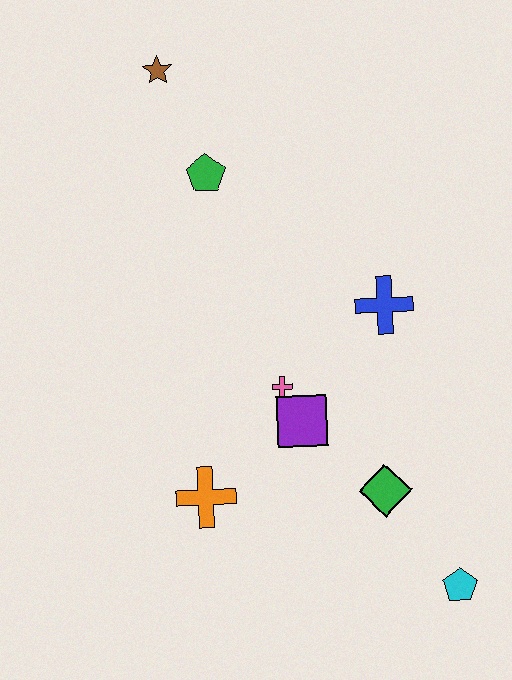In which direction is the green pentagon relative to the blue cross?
The green pentagon is to the left of the blue cross.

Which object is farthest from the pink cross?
The brown star is farthest from the pink cross.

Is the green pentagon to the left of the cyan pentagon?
Yes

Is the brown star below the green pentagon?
No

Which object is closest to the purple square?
The pink cross is closest to the purple square.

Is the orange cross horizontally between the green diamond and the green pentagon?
No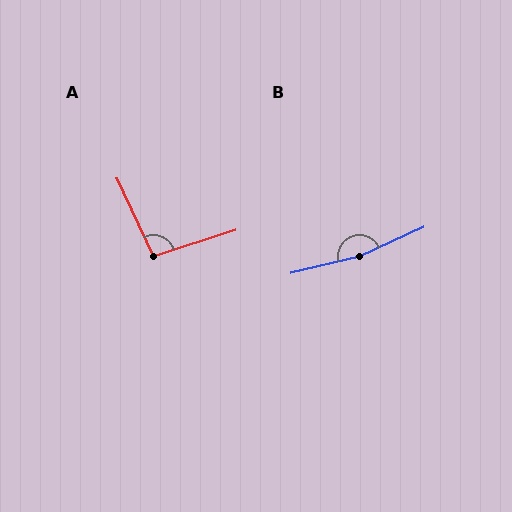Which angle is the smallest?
A, at approximately 97 degrees.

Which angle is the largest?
B, at approximately 169 degrees.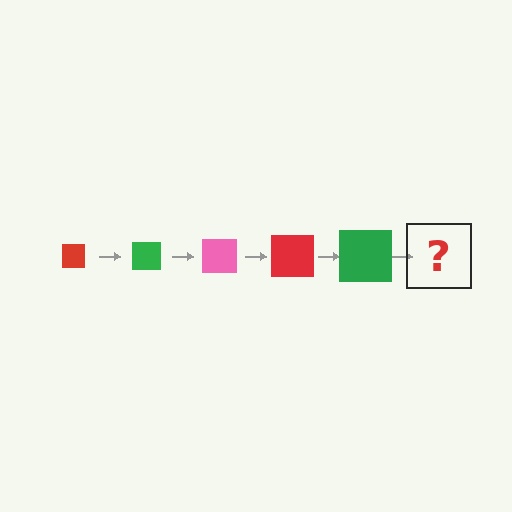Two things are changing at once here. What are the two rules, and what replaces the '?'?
The two rules are that the square grows larger each step and the color cycles through red, green, and pink. The '?' should be a pink square, larger than the previous one.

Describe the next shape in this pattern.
It should be a pink square, larger than the previous one.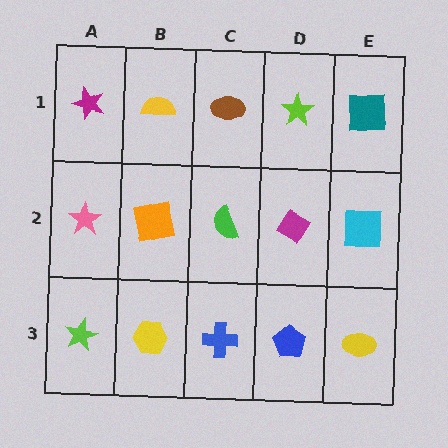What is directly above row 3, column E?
A cyan square.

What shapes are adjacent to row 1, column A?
A pink star (row 2, column A), a yellow semicircle (row 1, column B).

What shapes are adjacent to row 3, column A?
A pink star (row 2, column A), a yellow hexagon (row 3, column B).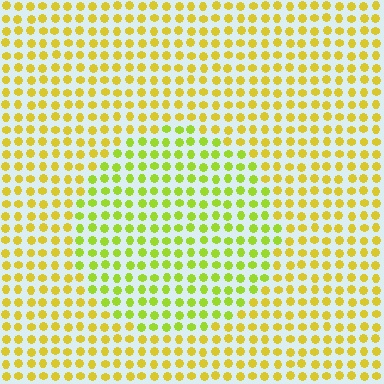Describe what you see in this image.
The image is filled with small yellow elements in a uniform arrangement. A circle-shaped region is visible where the elements are tinted to a slightly different hue, forming a subtle color boundary.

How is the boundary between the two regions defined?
The boundary is defined purely by a slight shift in hue (about 29 degrees). Spacing, size, and orientation are identical on both sides.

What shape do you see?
I see a circle.